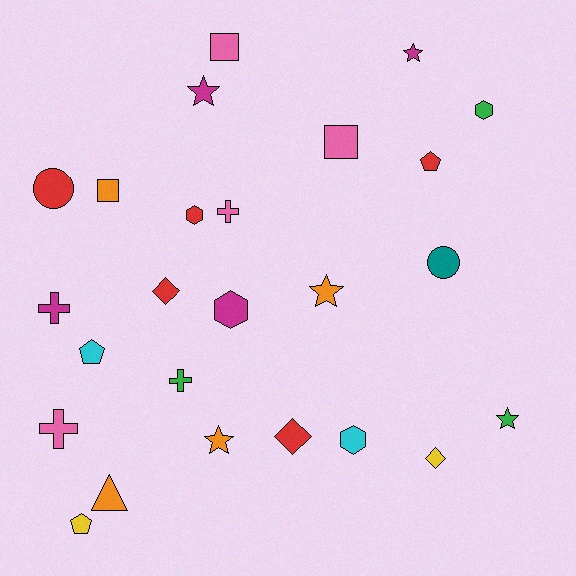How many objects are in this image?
There are 25 objects.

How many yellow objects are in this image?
There are 2 yellow objects.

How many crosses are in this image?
There are 4 crosses.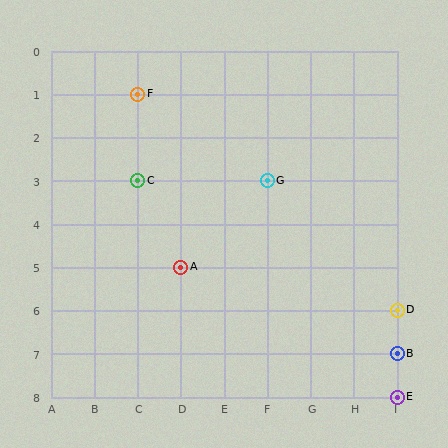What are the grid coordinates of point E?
Point E is at grid coordinates (I, 8).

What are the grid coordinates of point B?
Point B is at grid coordinates (I, 7).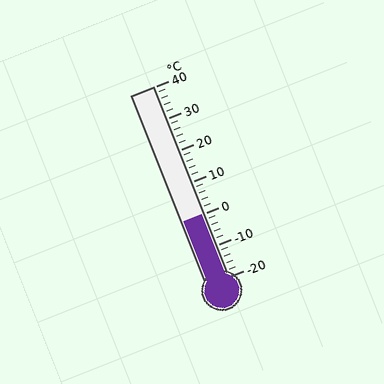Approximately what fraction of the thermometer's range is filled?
The thermometer is filled to approximately 35% of its range.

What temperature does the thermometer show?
The thermometer shows approximately 0°C.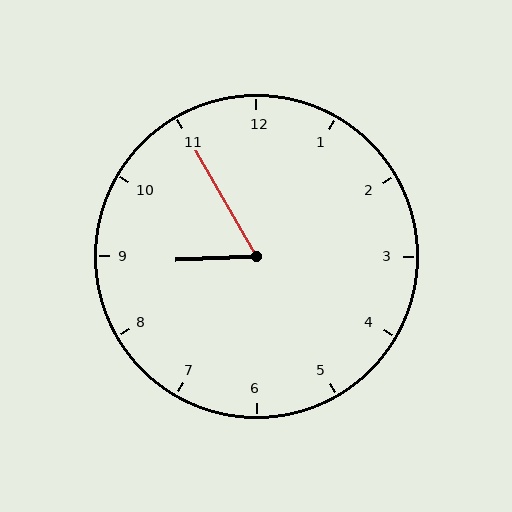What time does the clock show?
8:55.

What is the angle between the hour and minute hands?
Approximately 62 degrees.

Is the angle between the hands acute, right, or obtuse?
It is acute.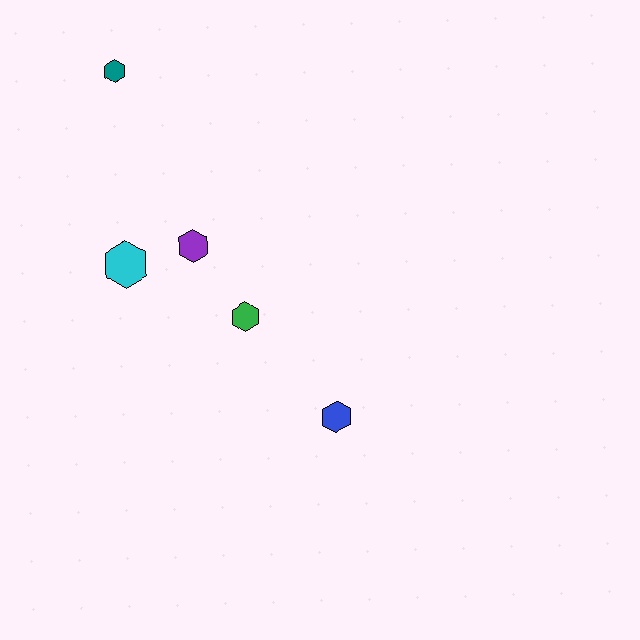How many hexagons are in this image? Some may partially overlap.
There are 5 hexagons.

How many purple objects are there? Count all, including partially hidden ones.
There is 1 purple object.